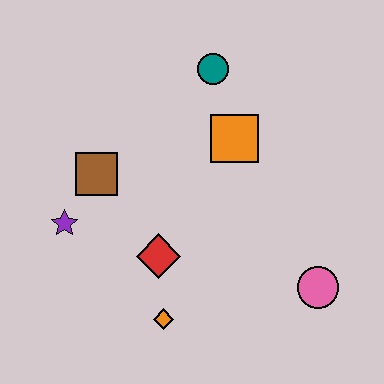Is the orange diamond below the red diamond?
Yes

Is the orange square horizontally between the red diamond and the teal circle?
No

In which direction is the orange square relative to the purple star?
The orange square is to the right of the purple star.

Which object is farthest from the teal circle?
The orange diamond is farthest from the teal circle.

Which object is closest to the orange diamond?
The red diamond is closest to the orange diamond.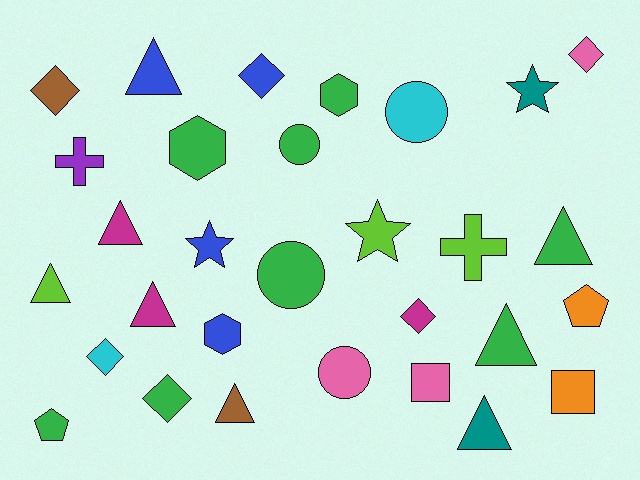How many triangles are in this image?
There are 8 triangles.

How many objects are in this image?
There are 30 objects.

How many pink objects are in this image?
There are 3 pink objects.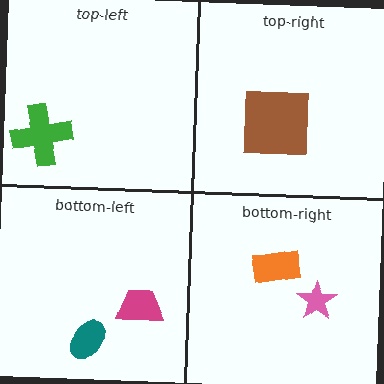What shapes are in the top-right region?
The brown square.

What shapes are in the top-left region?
The green cross.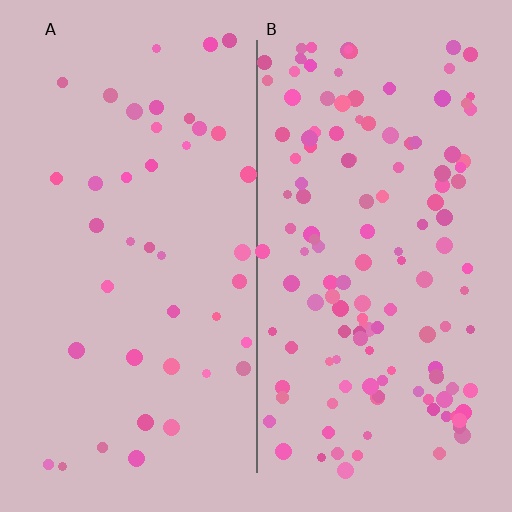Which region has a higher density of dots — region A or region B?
B (the right).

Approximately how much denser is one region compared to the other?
Approximately 3.2× — region B over region A.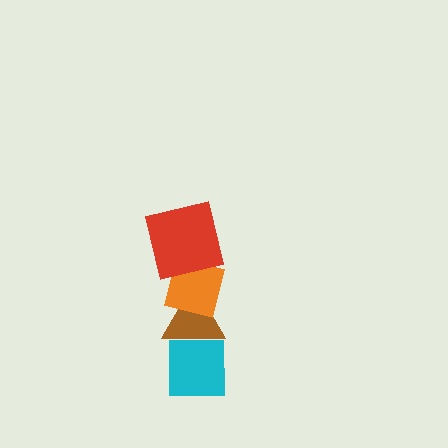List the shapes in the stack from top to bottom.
From top to bottom: the red square, the orange square, the brown triangle, the cyan square.